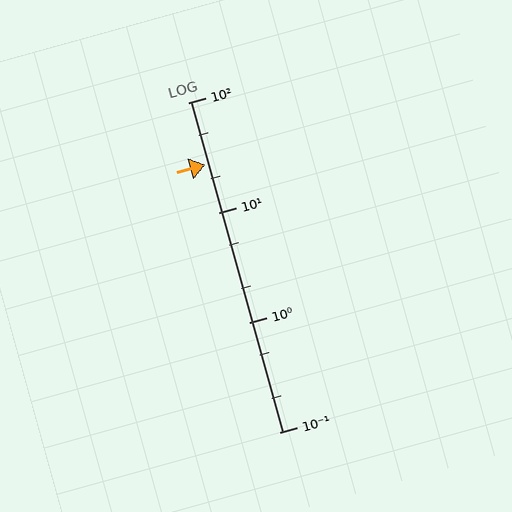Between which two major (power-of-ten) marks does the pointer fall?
The pointer is between 10 and 100.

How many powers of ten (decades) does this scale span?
The scale spans 3 decades, from 0.1 to 100.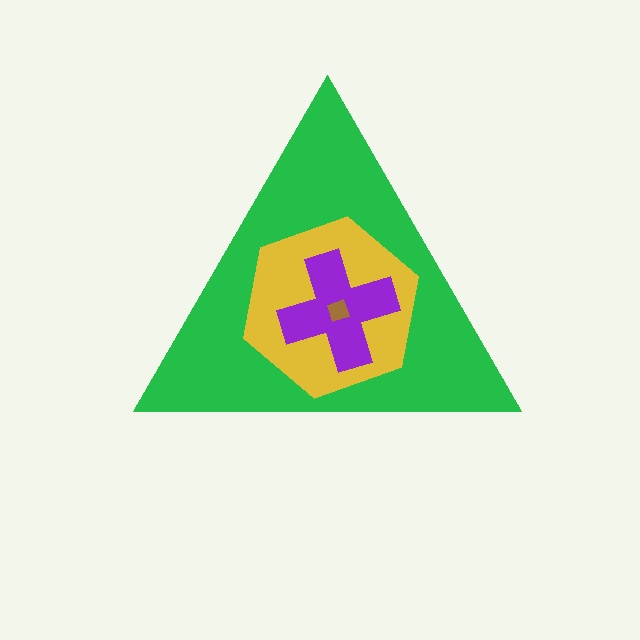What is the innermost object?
The brown diamond.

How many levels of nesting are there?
4.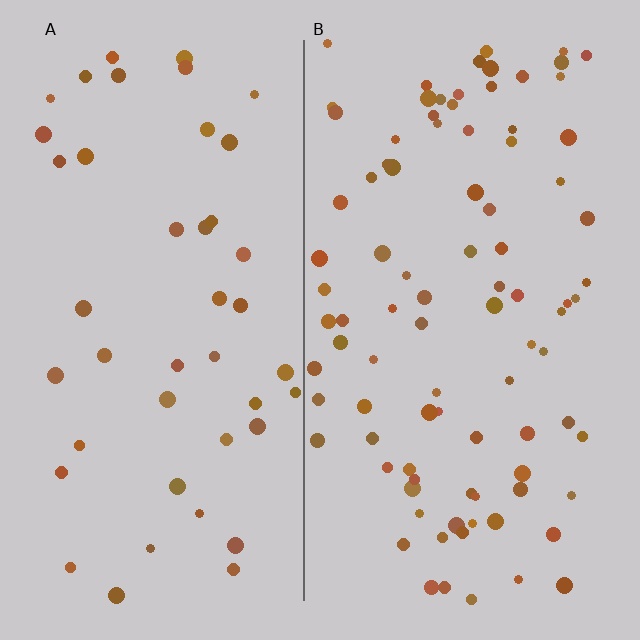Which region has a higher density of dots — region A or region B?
B (the right).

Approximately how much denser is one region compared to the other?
Approximately 2.1× — region B over region A.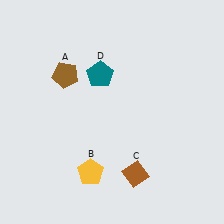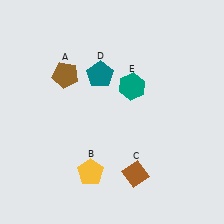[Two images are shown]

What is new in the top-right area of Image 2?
A teal hexagon (E) was added in the top-right area of Image 2.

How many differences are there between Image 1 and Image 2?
There is 1 difference between the two images.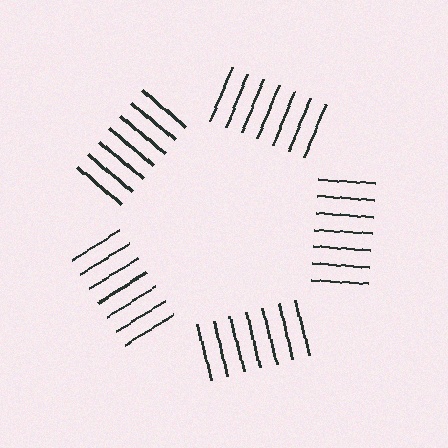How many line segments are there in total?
35 — 7 along each of the 5 edges.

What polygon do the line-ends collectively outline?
An illusory pentagon — the line segments terminate on its edges but no continuous stroke is drawn.